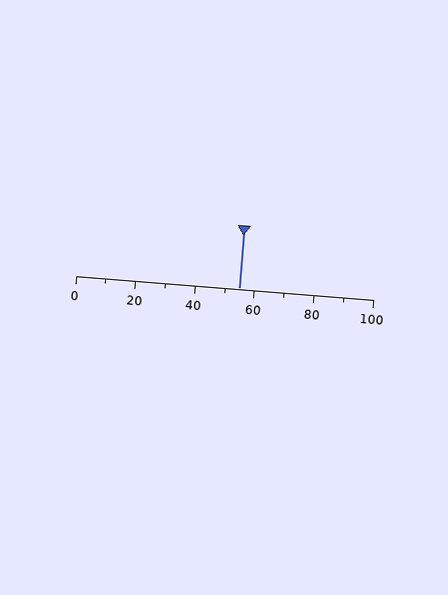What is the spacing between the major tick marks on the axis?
The major ticks are spaced 20 apart.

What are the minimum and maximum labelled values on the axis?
The axis runs from 0 to 100.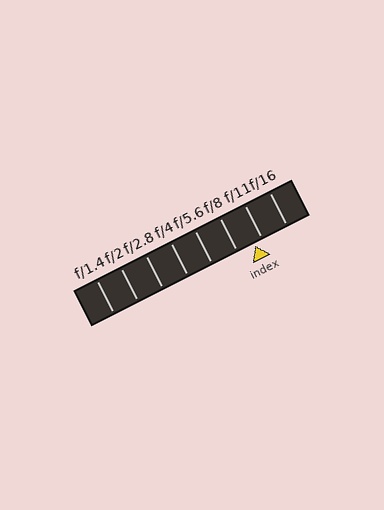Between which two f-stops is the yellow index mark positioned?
The index mark is between f/8 and f/11.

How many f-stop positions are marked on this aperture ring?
There are 8 f-stop positions marked.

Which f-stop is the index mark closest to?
The index mark is closest to f/11.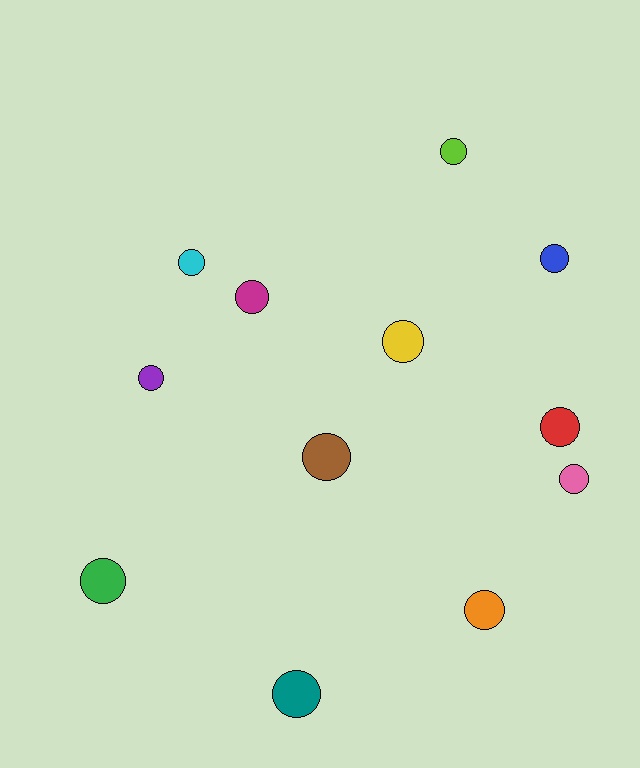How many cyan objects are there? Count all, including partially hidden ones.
There is 1 cyan object.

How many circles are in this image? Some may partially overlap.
There are 12 circles.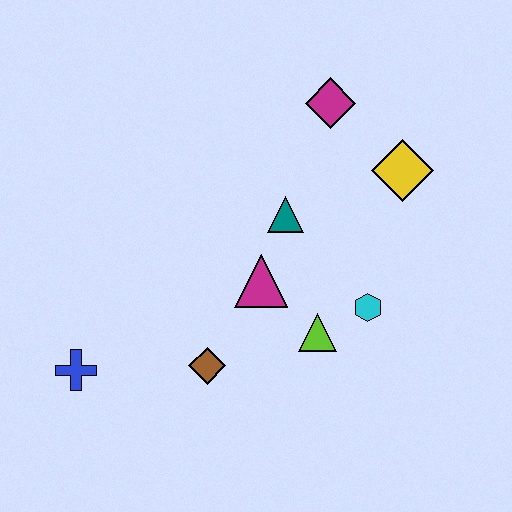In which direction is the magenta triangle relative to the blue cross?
The magenta triangle is to the right of the blue cross.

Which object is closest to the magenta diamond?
The yellow diamond is closest to the magenta diamond.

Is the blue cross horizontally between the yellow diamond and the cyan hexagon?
No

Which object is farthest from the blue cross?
The yellow diamond is farthest from the blue cross.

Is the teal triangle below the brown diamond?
No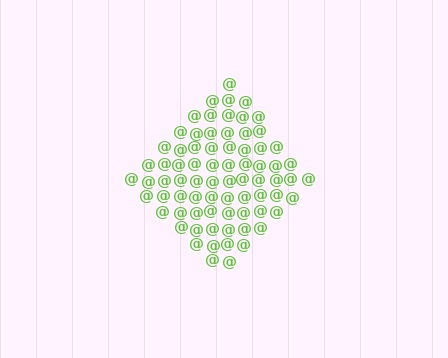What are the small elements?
The small elements are at signs.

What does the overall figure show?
The overall figure shows a diamond.